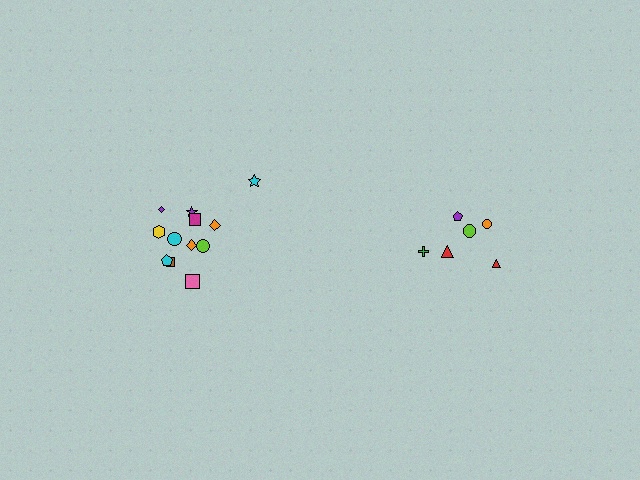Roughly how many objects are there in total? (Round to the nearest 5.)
Roughly 20 objects in total.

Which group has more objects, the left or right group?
The left group.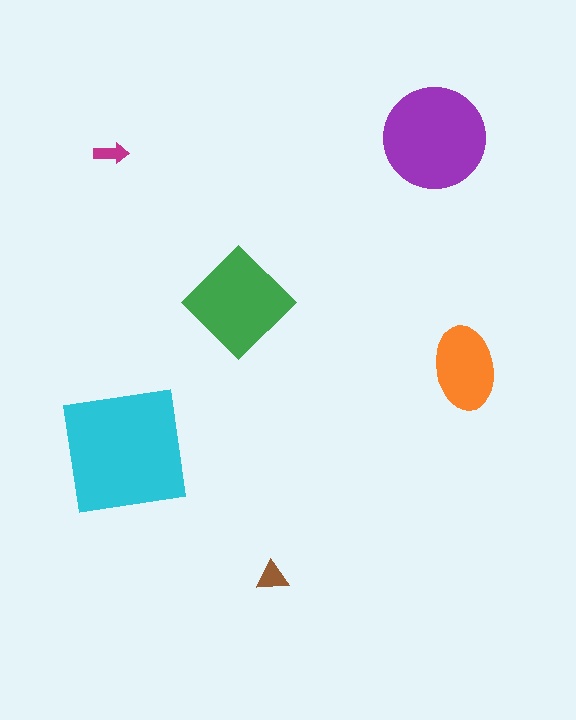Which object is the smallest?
The magenta arrow.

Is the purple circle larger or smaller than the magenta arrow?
Larger.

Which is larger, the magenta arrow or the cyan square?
The cyan square.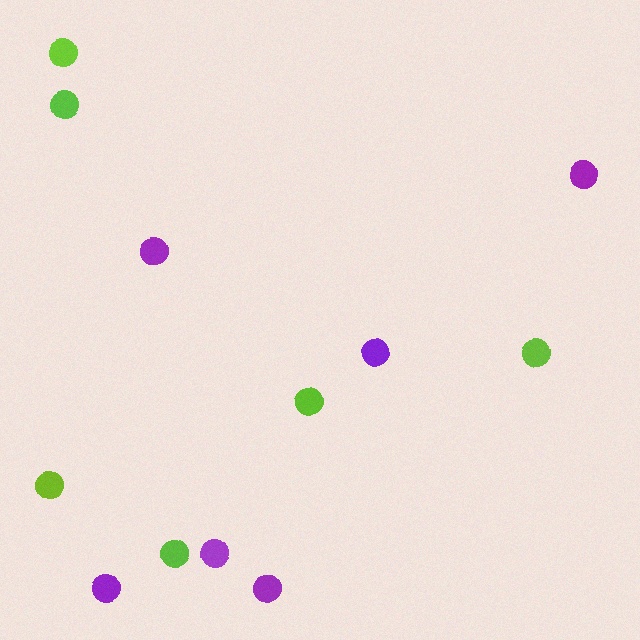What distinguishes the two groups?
There are 2 groups: one group of lime circles (6) and one group of purple circles (6).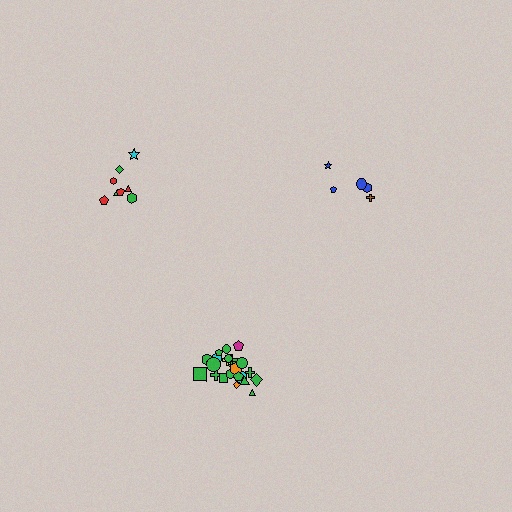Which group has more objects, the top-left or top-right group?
The top-left group.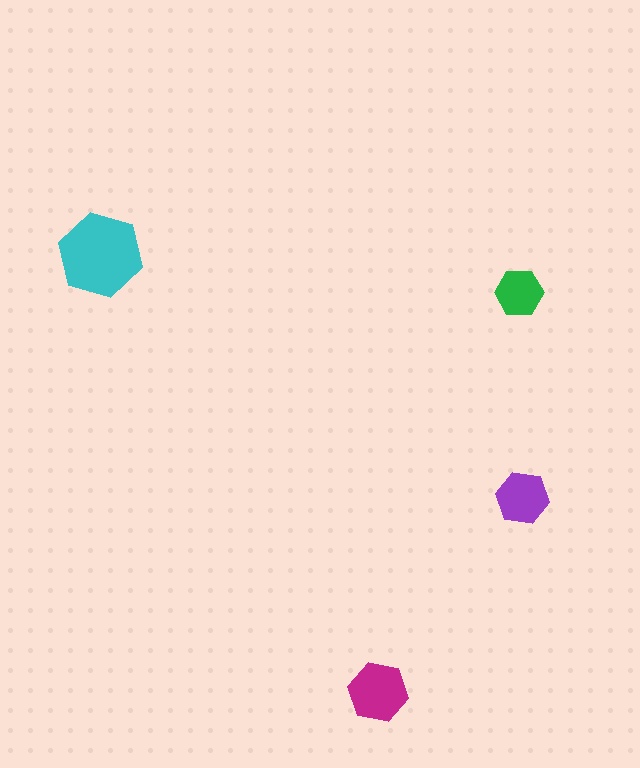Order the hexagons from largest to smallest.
the cyan one, the magenta one, the purple one, the green one.